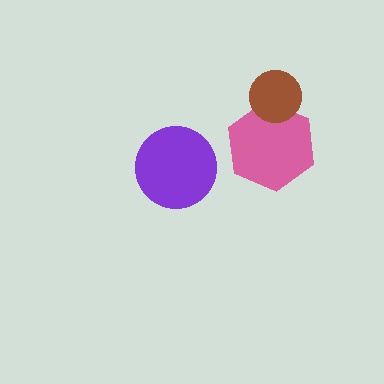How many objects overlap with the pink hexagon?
1 object overlaps with the pink hexagon.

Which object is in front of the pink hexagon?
The brown circle is in front of the pink hexagon.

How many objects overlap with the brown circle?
1 object overlaps with the brown circle.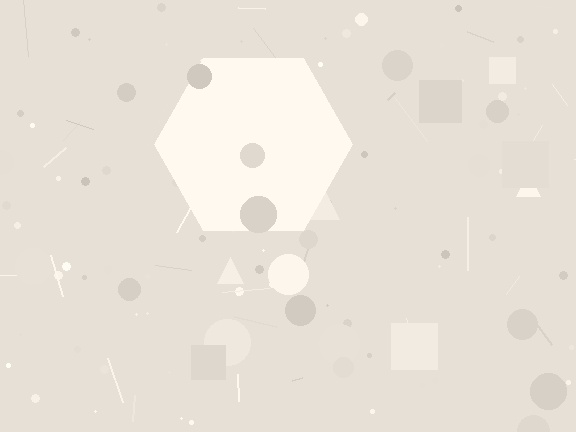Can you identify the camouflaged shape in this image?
The camouflaged shape is a hexagon.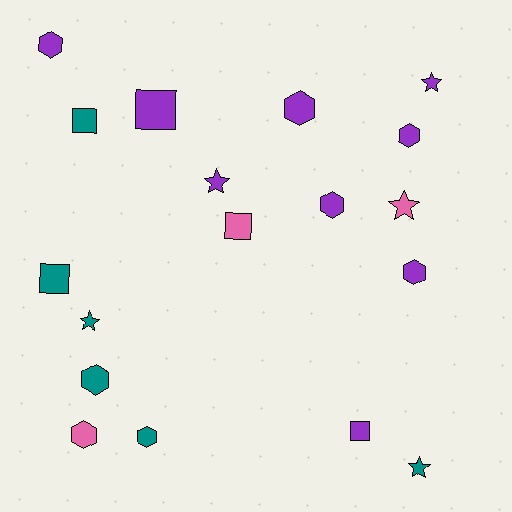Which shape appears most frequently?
Hexagon, with 8 objects.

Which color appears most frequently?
Purple, with 9 objects.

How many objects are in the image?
There are 18 objects.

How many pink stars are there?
There is 1 pink star.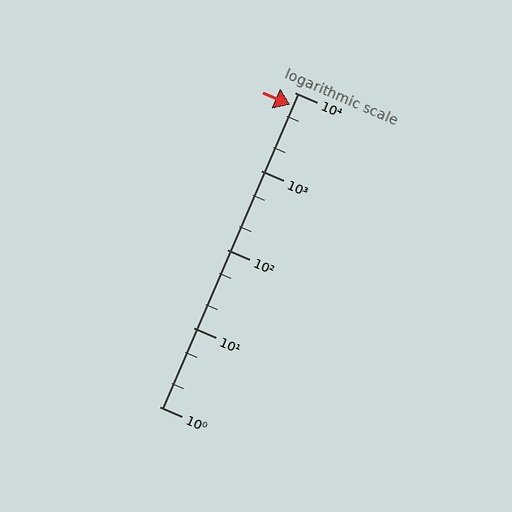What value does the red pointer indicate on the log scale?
The pointer indicates approximately 6900.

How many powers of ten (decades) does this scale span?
The scale spans 4 decades, from 1 to 10000.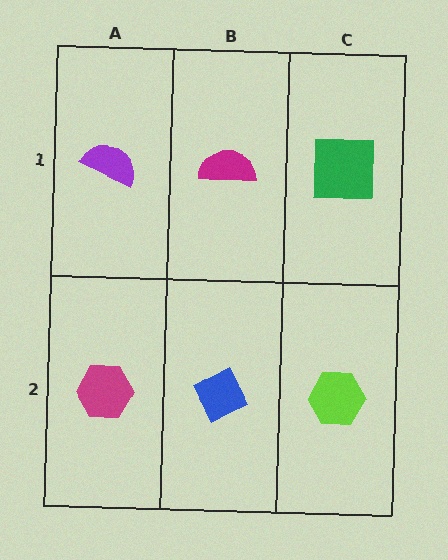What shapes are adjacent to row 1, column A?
A magenta hexagon (row 2, column A), a magenta semicircle (row 1, column B).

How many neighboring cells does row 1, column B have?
3.